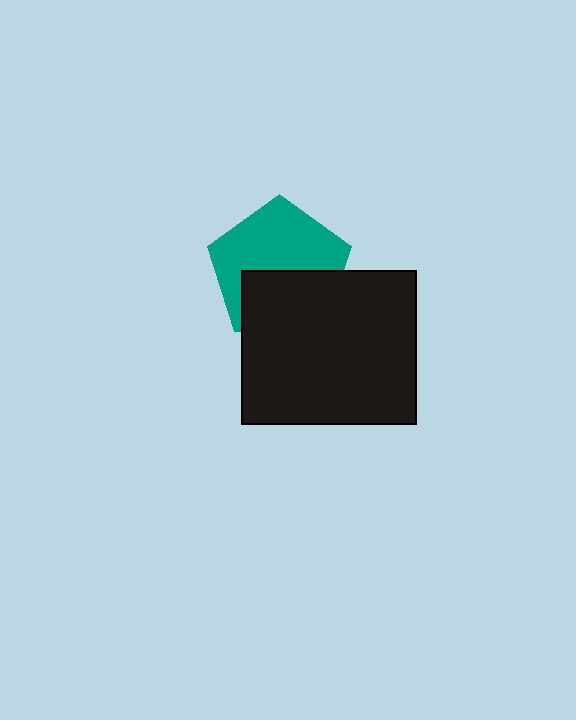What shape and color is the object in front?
The object in front is a black rectangle.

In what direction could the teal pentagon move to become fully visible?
The teal pentagon could move up. That would shift it out from behind the black rectangle entirely.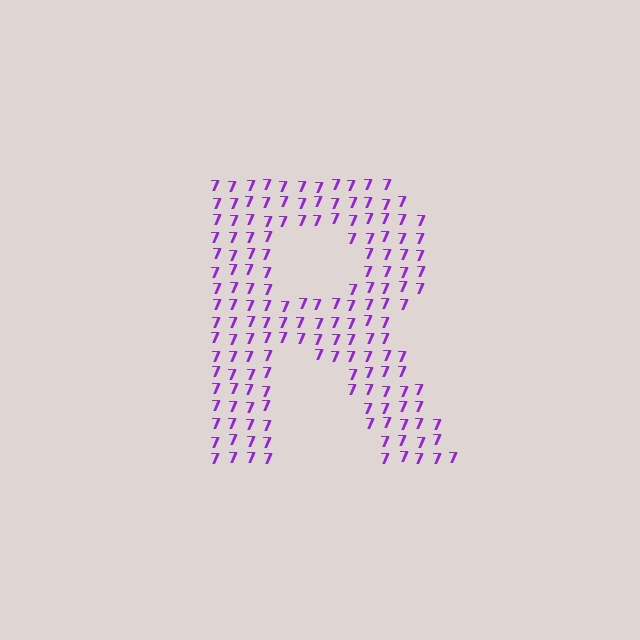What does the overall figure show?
The overall figure shows the letter R.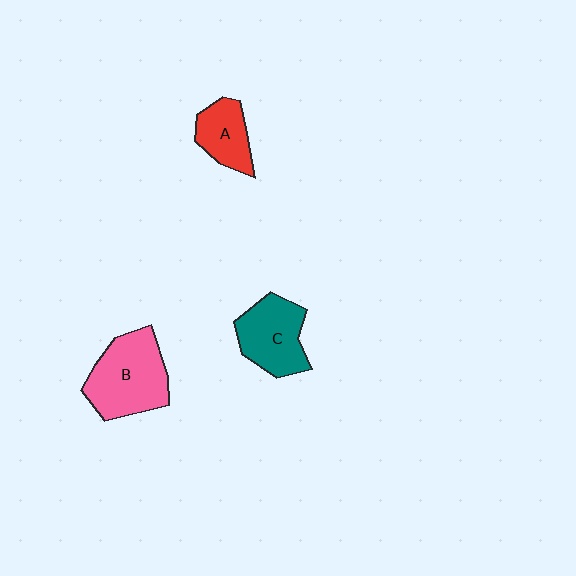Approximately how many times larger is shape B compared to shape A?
Approximately 1.8 times.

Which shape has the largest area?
Shape B (pink).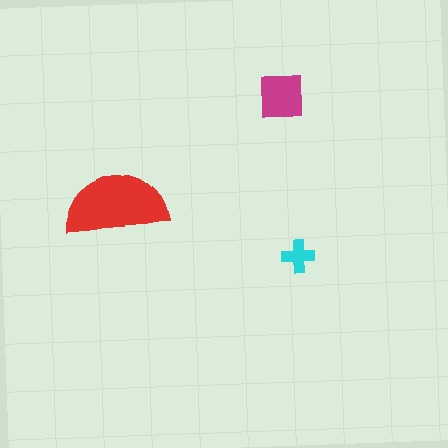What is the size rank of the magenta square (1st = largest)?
2nd.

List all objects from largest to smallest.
The red semicircle, the magenta square, the cyan cross.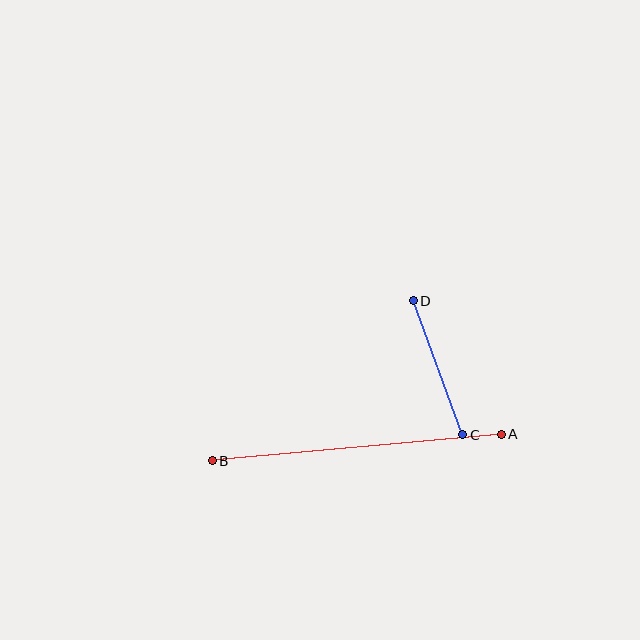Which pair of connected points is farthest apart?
Points A and B are farthest apart.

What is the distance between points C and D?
The distance is approximately 143 pixels.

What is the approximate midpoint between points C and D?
The midpoint is at approximately (438, 368) pixels.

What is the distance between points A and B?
The distance is approximately 290 pixels.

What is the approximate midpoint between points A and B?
The midpoint is at approximately (357, 448) pixels.